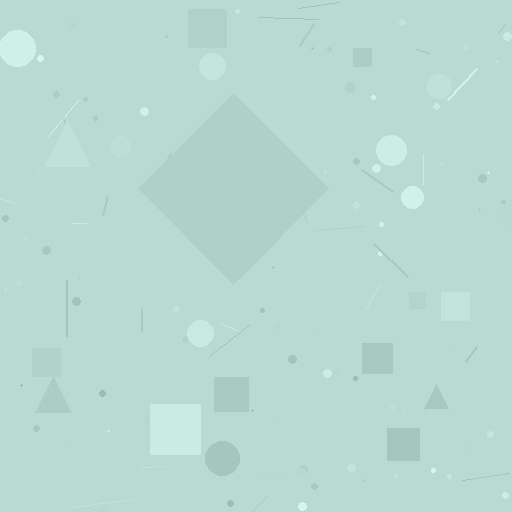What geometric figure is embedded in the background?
A diamond is embedded in the background.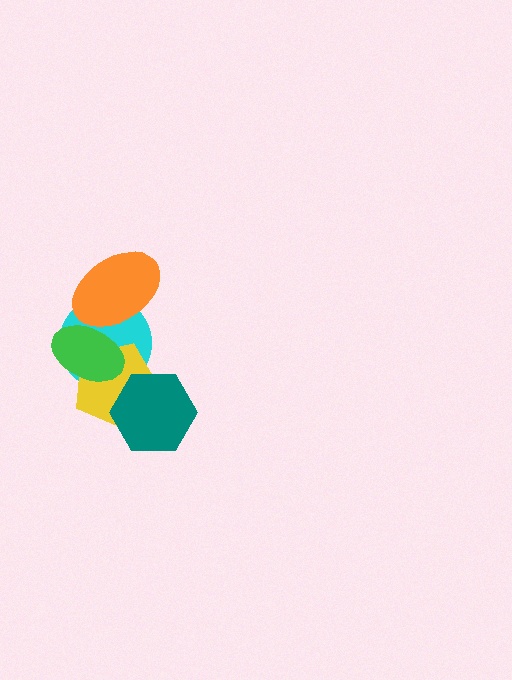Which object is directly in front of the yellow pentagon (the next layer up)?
The teal hexagon is directly in front of the yellow pentagon.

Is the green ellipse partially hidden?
No, no other shape covers it.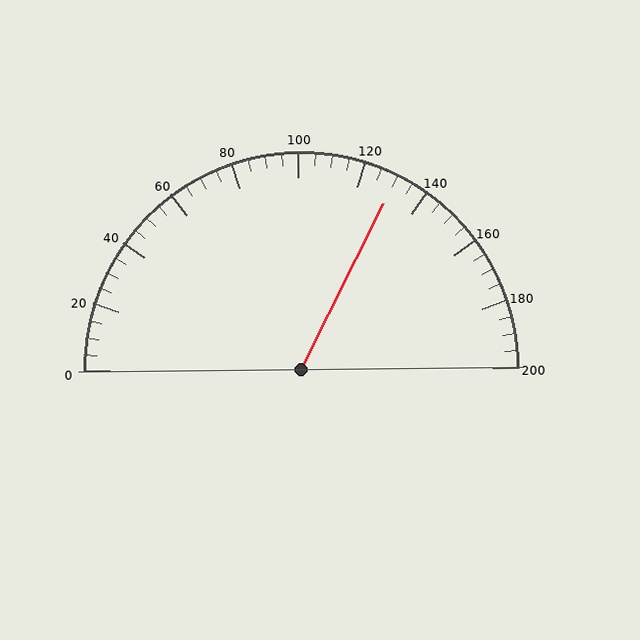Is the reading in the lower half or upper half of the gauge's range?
The reading is in the upper half of the range (0 to 200).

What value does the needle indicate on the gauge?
The needle indicates approximately 130.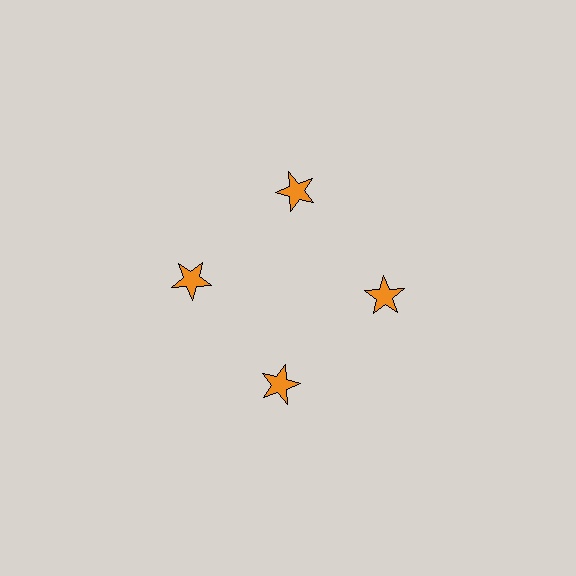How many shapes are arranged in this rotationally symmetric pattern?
There are 4 shapes, arranged in 4 groups of 1.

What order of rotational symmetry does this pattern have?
This pattern has 4-fold rotational symmetry.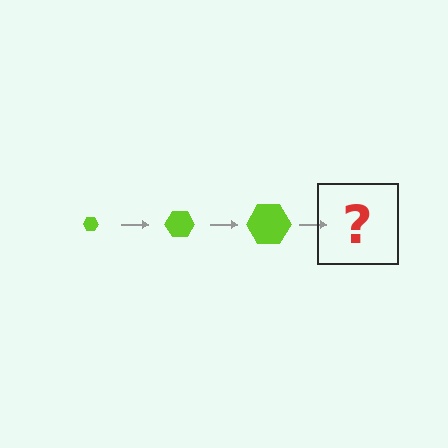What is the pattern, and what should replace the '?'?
The pattern is that the hexagon gets progressively larger each step. The '?' should be a lime hexagon, larger than the previous one.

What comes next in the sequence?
The next element should be a lime hexagon, larger than the previous one.